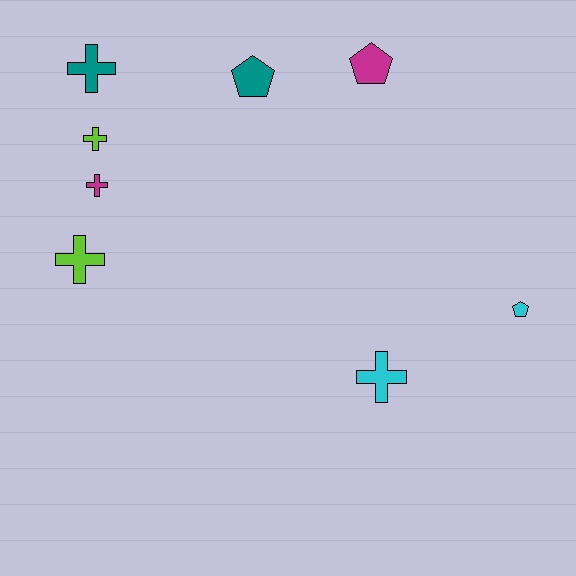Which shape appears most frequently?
Cross, with 5 objects.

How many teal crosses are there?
There is 1 teal cross.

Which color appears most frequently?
Lime, with 2 objects.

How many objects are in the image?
There are 8 objects.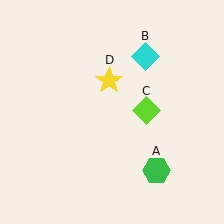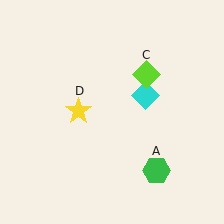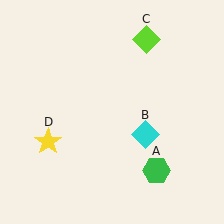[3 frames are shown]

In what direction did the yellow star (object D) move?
The yellow star (object D) moved down and to the left.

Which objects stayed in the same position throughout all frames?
Green hexagon (object A) remained stationary.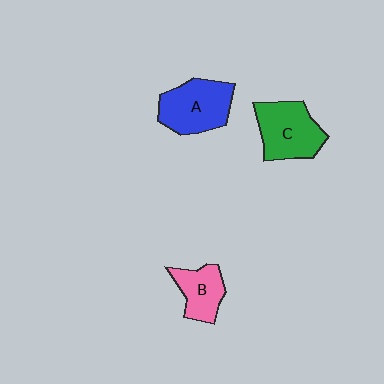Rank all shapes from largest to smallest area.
From largest to smallest: A (blue), C (green), B (pink).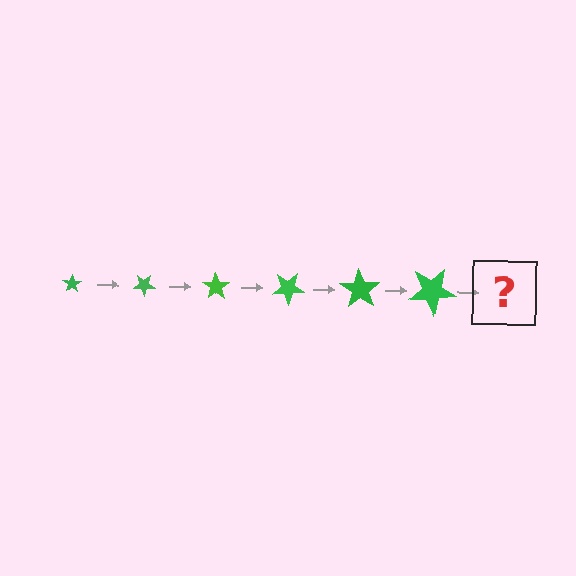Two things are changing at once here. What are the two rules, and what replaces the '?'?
The two rules are that the star grows larger each step and it rotates 35 degrees each step. The '?' should be a star, larger than the previous one and rotated 210 degrees from the start.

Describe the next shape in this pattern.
It should be a star, larger than the previous one and rotated 210 degrees from the start.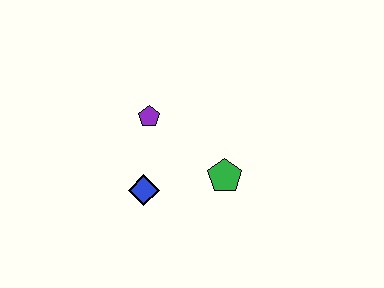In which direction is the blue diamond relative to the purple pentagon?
The blue diamond is below the purple pentagon.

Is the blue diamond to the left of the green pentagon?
Yes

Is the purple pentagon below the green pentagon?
No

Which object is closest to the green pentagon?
The blue diamond is closest to the green pentagon.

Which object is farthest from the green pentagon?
The purple pentagon is farthest from the green pentagon.